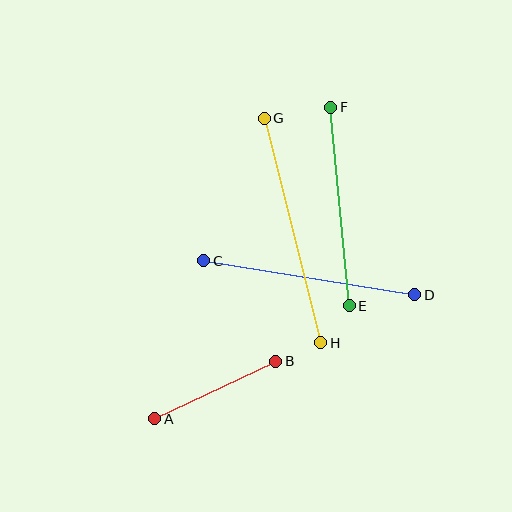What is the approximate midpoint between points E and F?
The midpoint is at approximately (340, 207) pixels.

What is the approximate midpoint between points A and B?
The midpoint is at approximately (215, 390) pixels.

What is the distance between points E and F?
The distance is approximately 199 pixels.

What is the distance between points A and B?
The distance is approximately 135 pixels.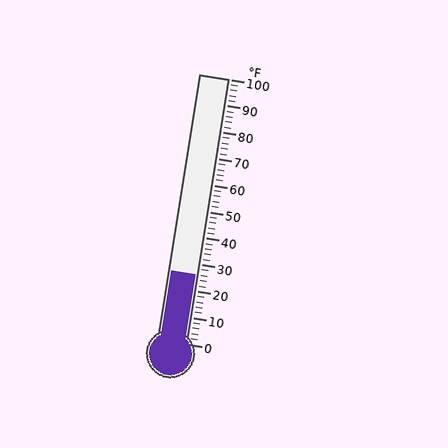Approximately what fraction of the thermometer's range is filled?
The thermometer is filled to approximately 25% of its range.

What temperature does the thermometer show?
The thermometer shows approximately 26°F.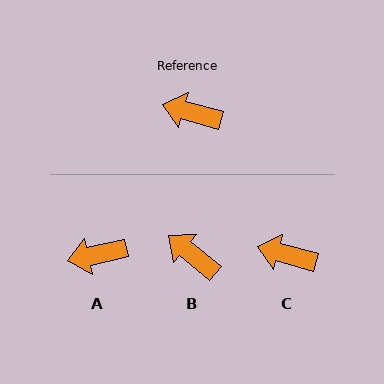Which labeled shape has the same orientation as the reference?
C.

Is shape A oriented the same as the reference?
No, it is off by about 28 degrees.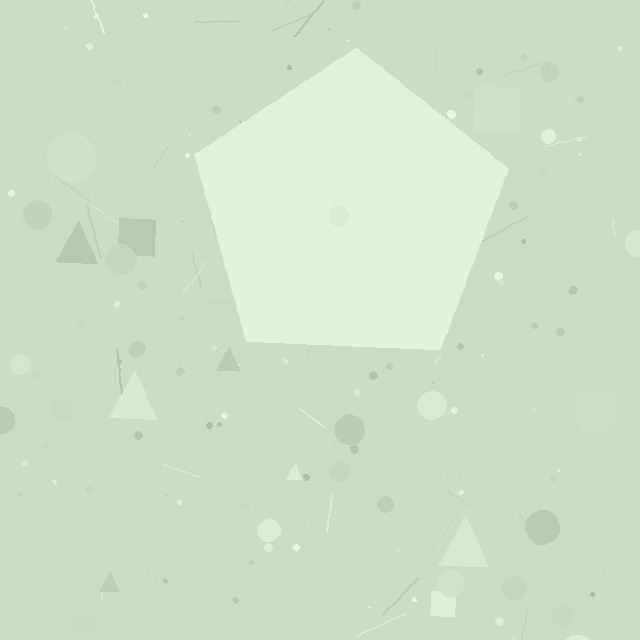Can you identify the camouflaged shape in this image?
The camouflaged shape is a pentagon.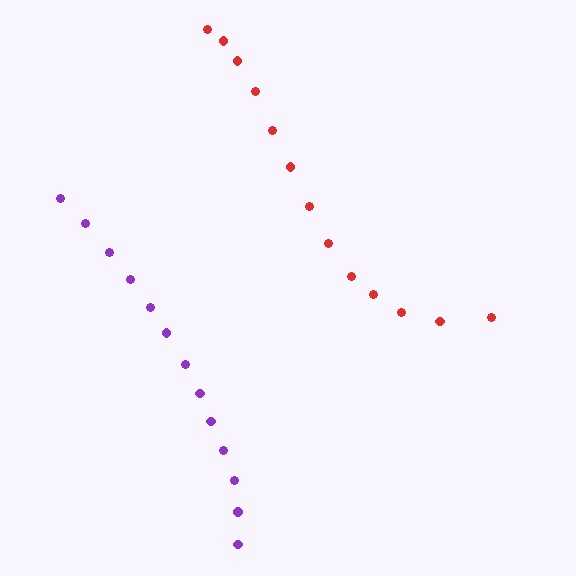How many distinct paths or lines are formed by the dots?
There are 2 distinct paths.